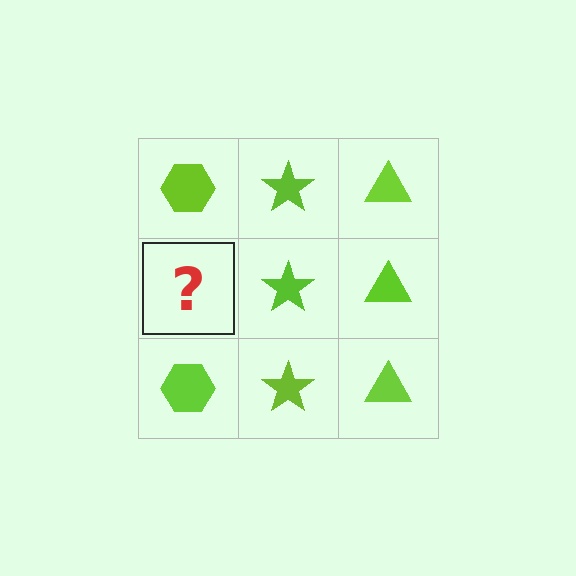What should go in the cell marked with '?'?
The missing cell should contain a lime hexagon.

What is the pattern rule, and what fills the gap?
The rule is that each column has a consistent shape. The gap should be filled with a lime hexagon.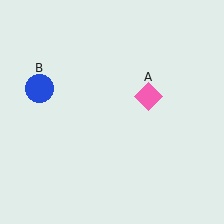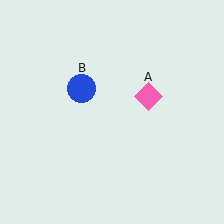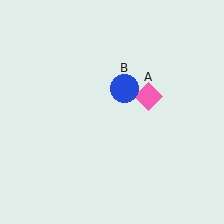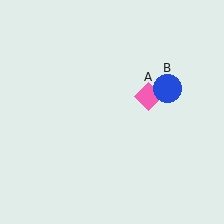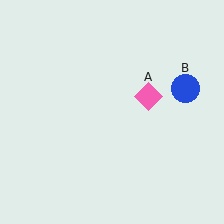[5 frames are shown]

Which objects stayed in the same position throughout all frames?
Pink diamond (object A) remained stationary.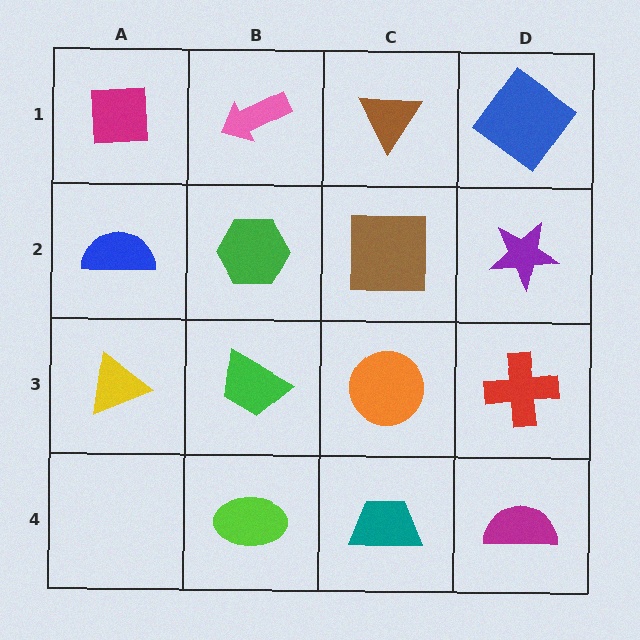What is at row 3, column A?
A yellow triangle.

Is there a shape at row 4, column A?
No, that cell is empty.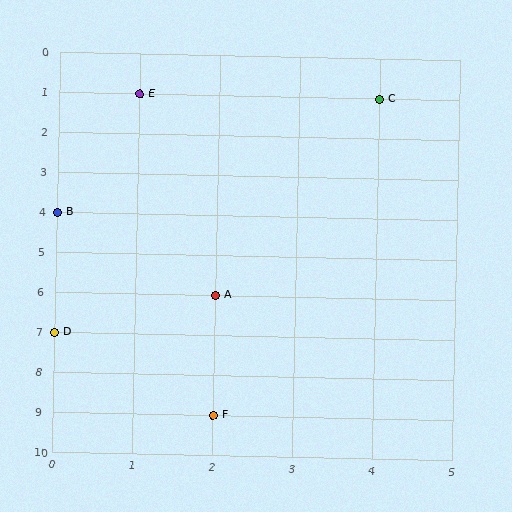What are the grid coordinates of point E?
Point E is at grid coordinates (1, 1).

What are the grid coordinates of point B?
Point B is at grid coordinates (0, 4).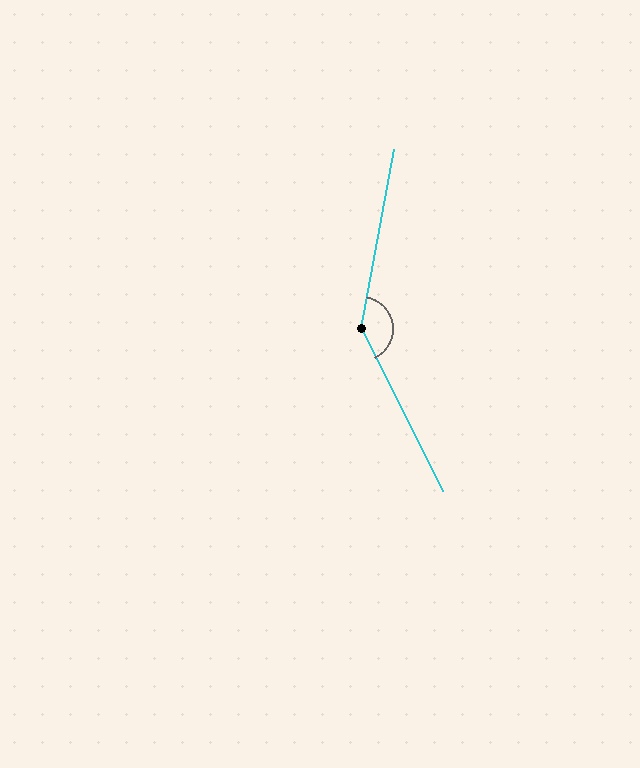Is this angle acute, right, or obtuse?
It is obtuse.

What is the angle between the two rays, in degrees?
Approximately 143 degrees.